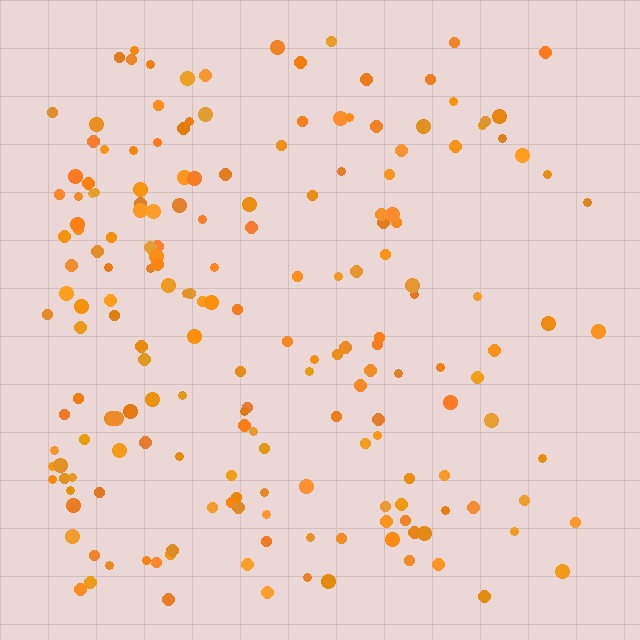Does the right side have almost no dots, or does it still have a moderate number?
Still a moderate number, just noticeably fewer than the left.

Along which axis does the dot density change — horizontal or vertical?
Horizontal.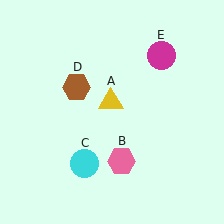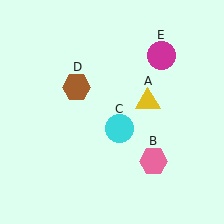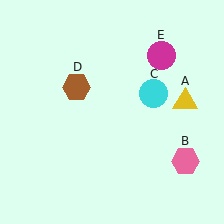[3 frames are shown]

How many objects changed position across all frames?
3 objects changed position: yellow triangle (object A), pink hexagon (object B), cyan circle (object C).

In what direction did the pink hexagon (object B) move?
The pink hexagon (object B) moved right.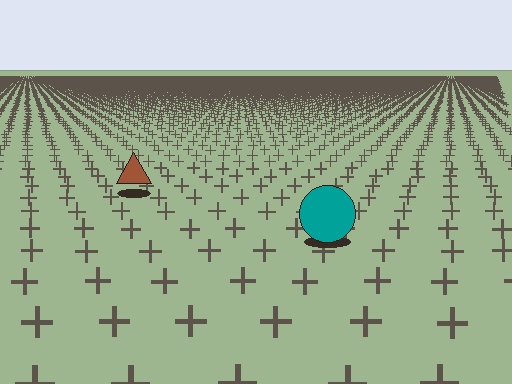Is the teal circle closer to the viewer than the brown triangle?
Yes. The teal circle is closer — you can tell from the texture gradient: the ground texture is coarser near it.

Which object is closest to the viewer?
The teal circle is closest. The texture marks near it are larger and more spread out.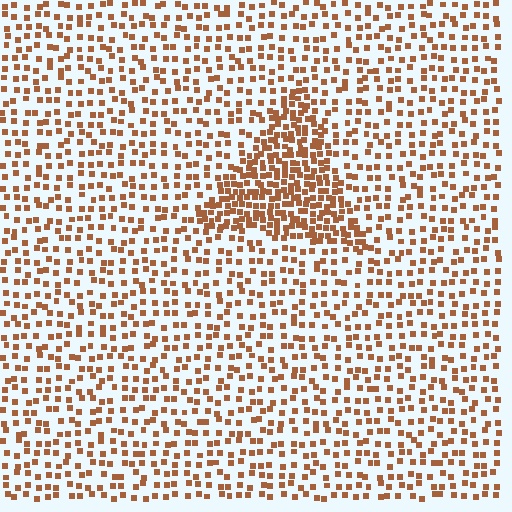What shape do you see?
I see a triangle.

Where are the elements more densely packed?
The elements are more densely packed inside the triangle boundary.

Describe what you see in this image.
The image contains small brown elements arranged at two different densities. A triangle-shaped region is visible where the elements are more densely packed than the surrounding area.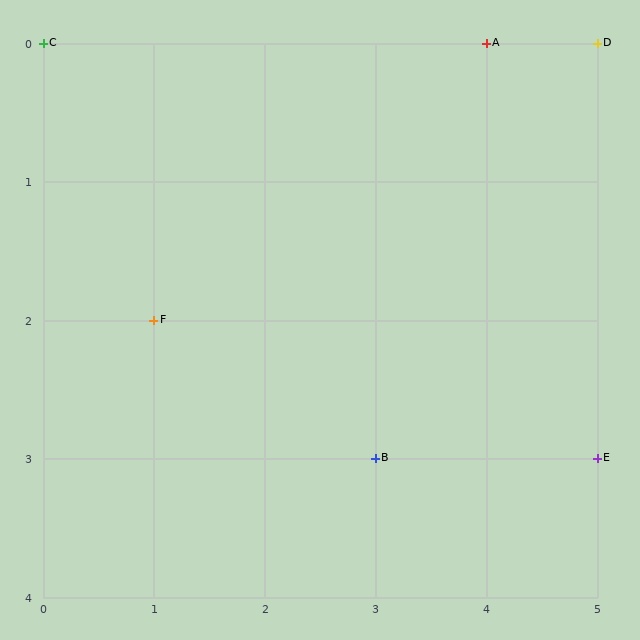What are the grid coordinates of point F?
Point F is at grid coordinates (1, 2).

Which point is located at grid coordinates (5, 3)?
Point E is at (5, 3).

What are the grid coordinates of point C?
Point C is at grid coordinates (0, 0).